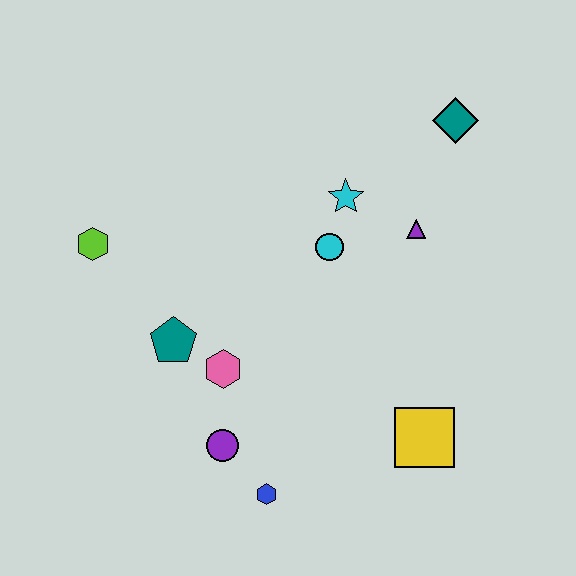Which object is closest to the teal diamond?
The purple triangle is closest to the teal diamond.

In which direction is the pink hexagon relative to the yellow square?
The pink hexagon is to the left of the yellow square.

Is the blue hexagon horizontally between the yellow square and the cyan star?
No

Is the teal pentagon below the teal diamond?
Yes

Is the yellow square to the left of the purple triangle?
No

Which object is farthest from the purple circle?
The teal diamond is farthest from the purple circle.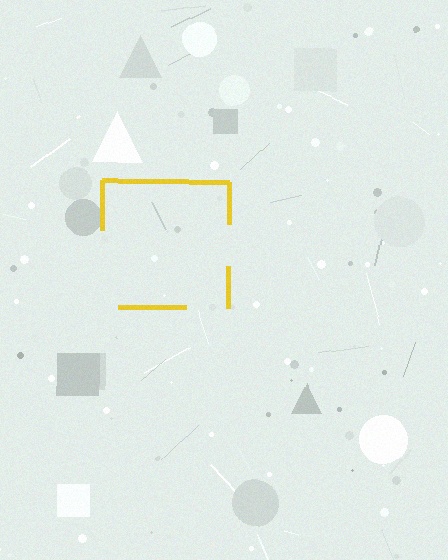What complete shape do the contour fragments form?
The contour fragments form a square.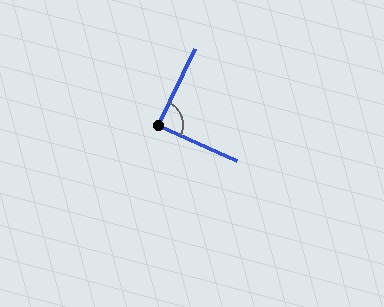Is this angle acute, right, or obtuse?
It is approximately a right angle.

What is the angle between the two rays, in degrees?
Approximately 88 degrees.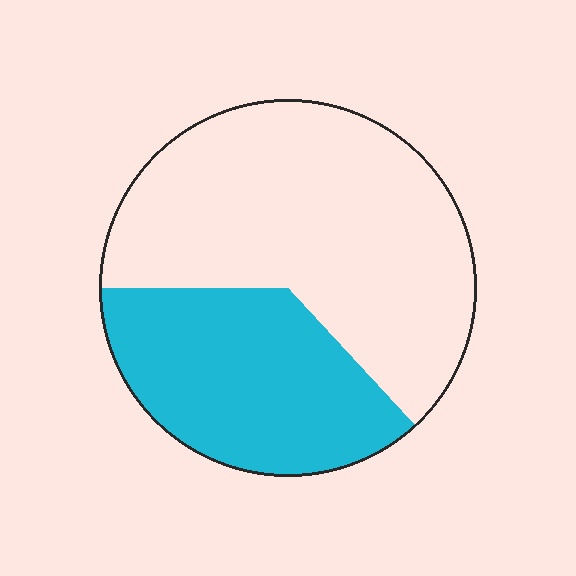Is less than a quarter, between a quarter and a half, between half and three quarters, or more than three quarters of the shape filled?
Between a quarter and a half.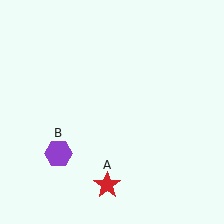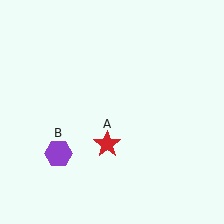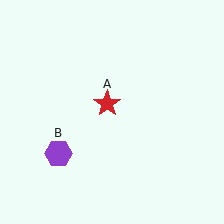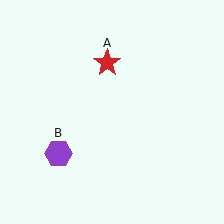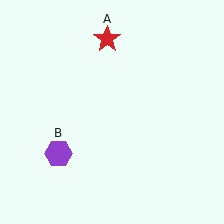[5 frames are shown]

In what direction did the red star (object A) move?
The red star (object A) moved up.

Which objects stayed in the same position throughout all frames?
Purple hexagon (object B) remained stationary.